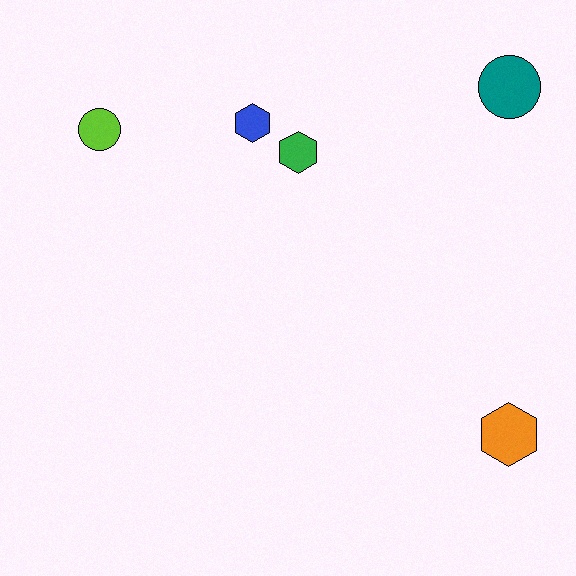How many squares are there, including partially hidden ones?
There are no squares.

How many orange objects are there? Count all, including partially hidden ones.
There is 1 orange object.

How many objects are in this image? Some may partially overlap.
There are 5 objects.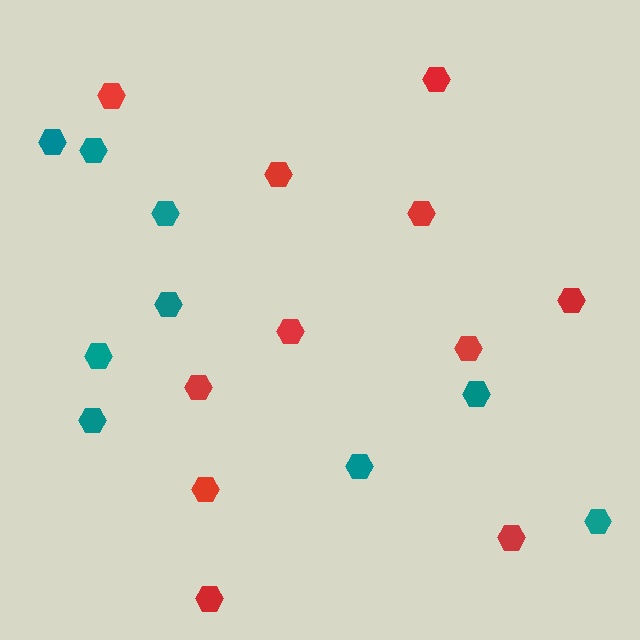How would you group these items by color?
There are 2 groups: one group of red hexagons (11) and one group of teal hexagons (9).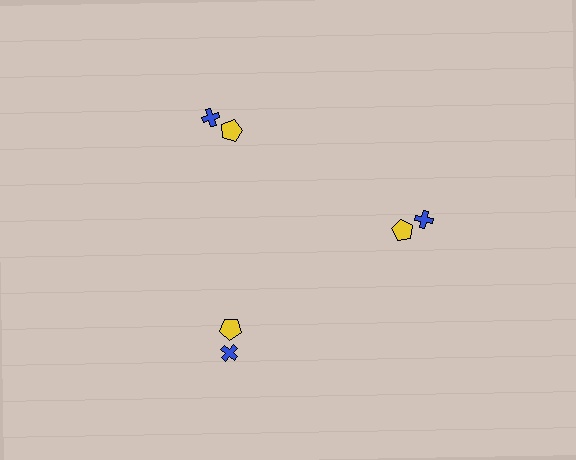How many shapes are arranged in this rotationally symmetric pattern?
There are 6 shapes, arranged in 3 groups of 2.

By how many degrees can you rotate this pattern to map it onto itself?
The pattern maps onto itself every 120 degrees of rotation.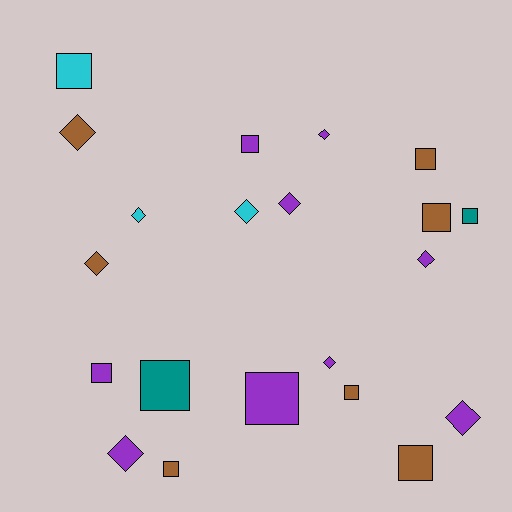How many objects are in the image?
There are 21 objects.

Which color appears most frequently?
Purple, with 9 objects.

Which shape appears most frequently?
Square, with 11 objects.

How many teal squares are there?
There are 2 teal squares.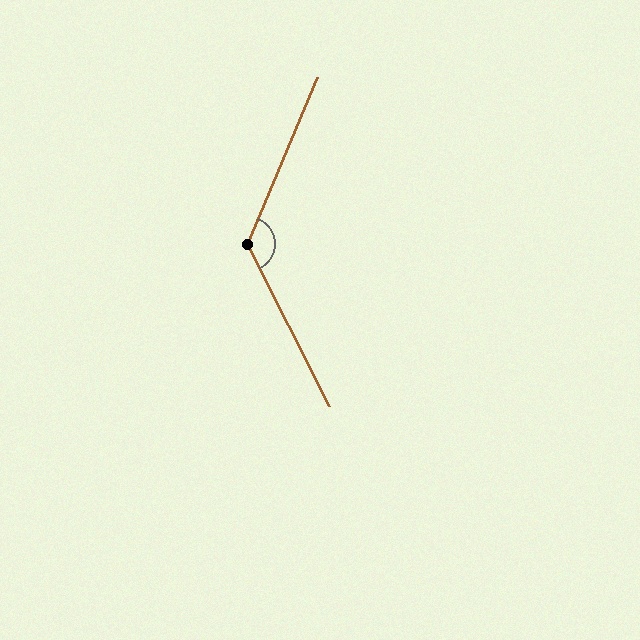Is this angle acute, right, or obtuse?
It is obtuse.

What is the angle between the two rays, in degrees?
Approximately 131 degrees.